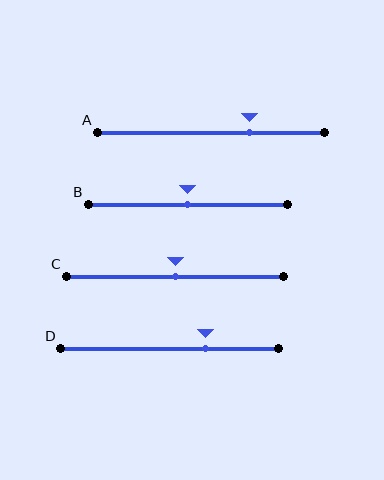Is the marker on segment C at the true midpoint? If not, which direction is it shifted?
Yes, the marker on segment C is at the true midpoint.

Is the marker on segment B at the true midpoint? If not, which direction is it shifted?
Yes, the marker on segment B is at the true midpoint.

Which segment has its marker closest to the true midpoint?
Segment B has its marker closest to the true midpoint.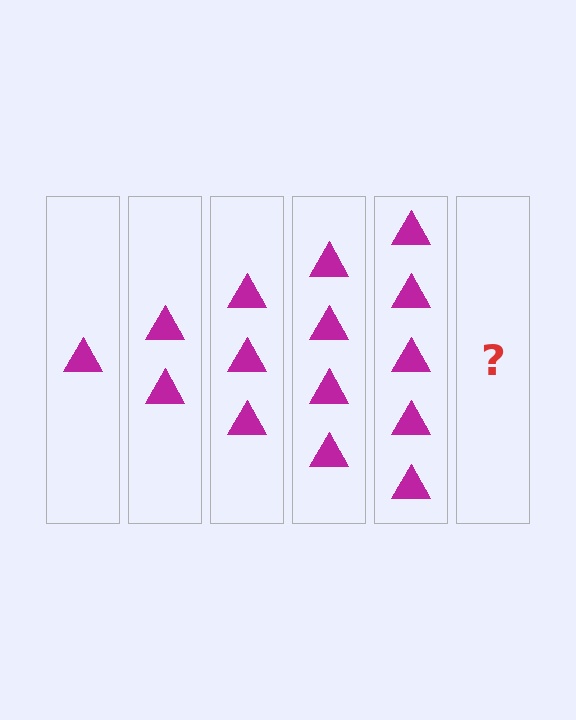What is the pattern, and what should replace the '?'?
The pattern is that each step adds one more triangle. The '?' should be 6 triangles.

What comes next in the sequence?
The next element should be 6 triangles.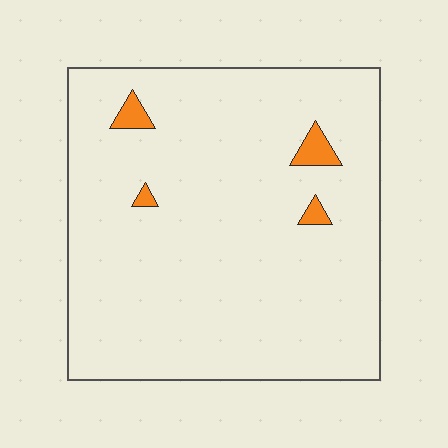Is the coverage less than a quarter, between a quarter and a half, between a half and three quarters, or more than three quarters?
Less than a quarter.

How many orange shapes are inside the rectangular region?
4.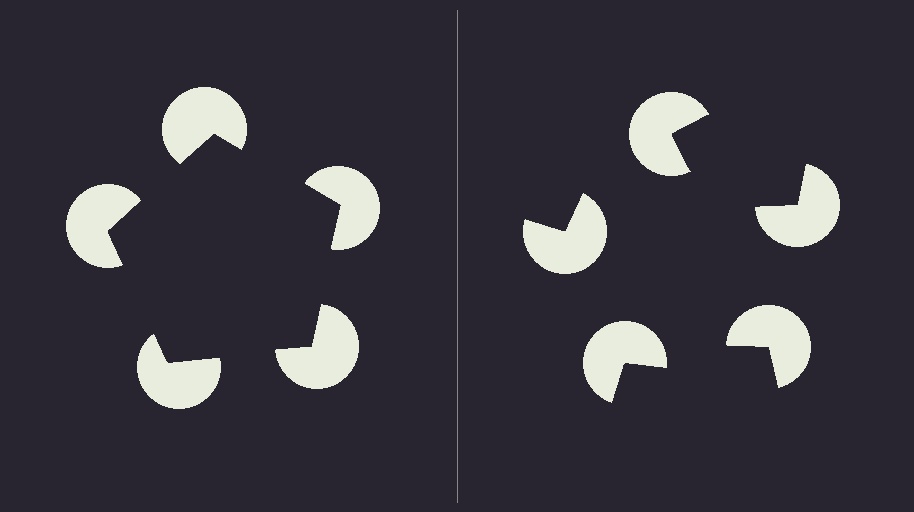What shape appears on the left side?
An illusory pentagon.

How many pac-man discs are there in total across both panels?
10 — 5 on each side.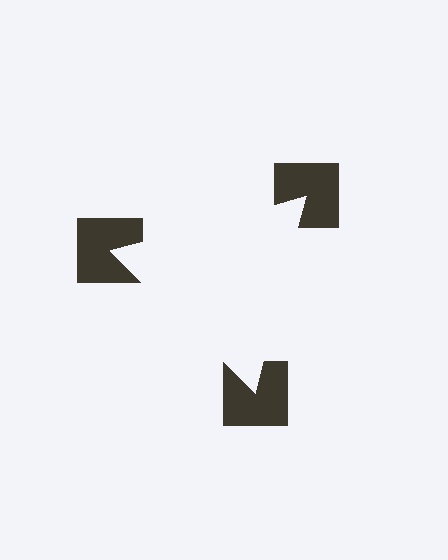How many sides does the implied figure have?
3 sides.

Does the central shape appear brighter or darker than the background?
It typically appears slightly brighter than the background, even though no actual brightness change is drawn.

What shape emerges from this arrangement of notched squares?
An illusory triangle — its edges are inferred from the aligned wedge cuts in the notched squares, not physically drawn.